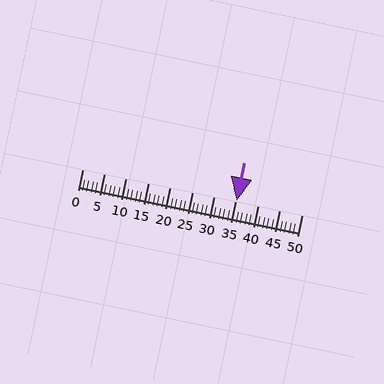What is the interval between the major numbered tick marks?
The major tick marks are spaced 5 units apart.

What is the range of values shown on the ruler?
The ruler shows values from 0 to 50.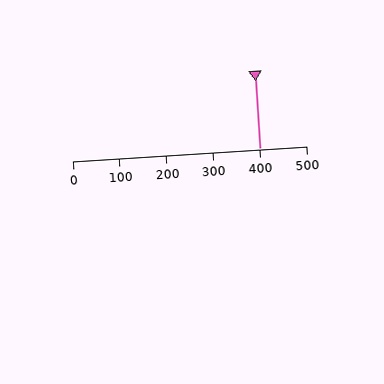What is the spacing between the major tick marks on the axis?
The major ticks are spaced 100 apart.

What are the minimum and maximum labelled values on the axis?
The axis runs from 0 to 500.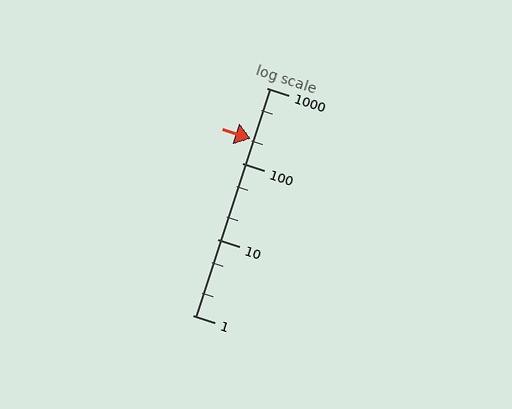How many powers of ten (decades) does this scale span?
The scale spans 3 decades, from 1 to 1000.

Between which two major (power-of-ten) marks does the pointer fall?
The pointer is between 100 and 1000.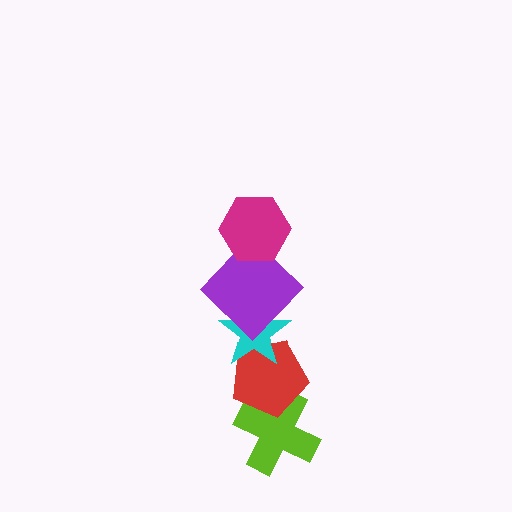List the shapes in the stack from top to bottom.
From top to bottom: the magenta hexagon, the purple diamond, the cyan star, the red pentagon, the lime cross.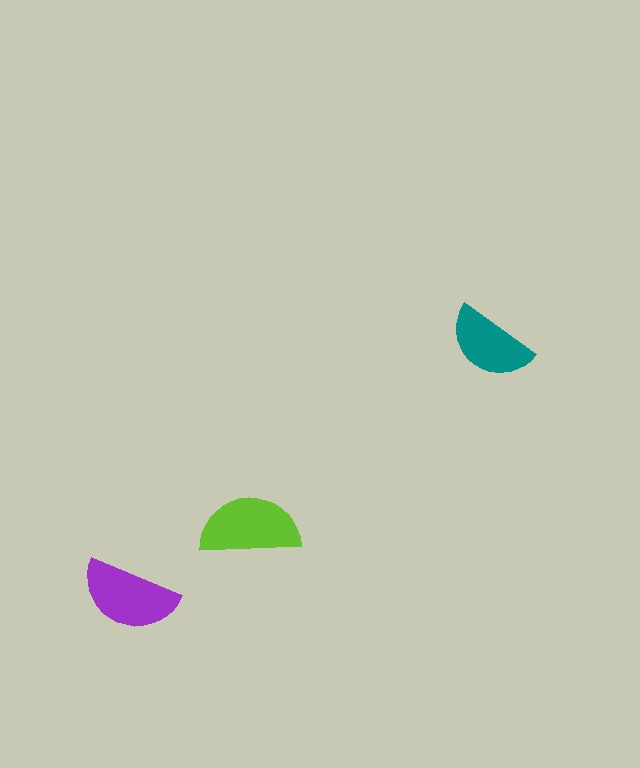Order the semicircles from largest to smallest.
the lime one, the purple one, the teal one.